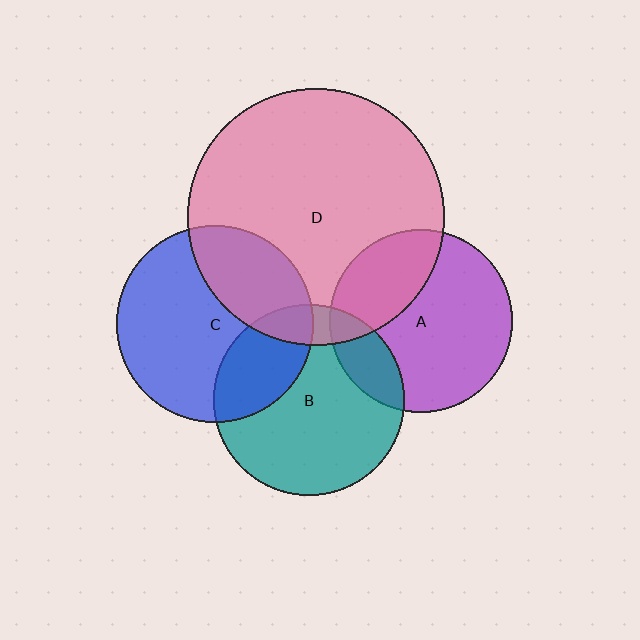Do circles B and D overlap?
Yes.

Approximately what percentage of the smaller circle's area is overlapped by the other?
Approximately 10%.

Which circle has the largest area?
Circle D (pink).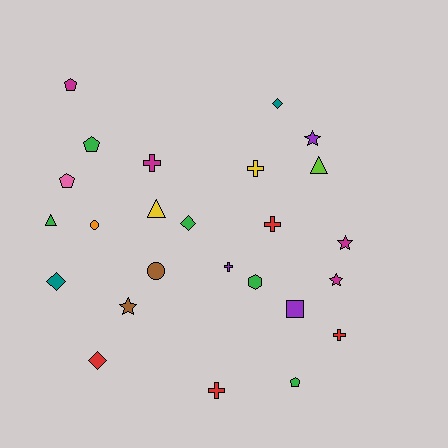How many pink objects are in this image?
There is 1 pink object.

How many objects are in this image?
There are 25 objects.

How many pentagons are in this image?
There are 4 pentagons.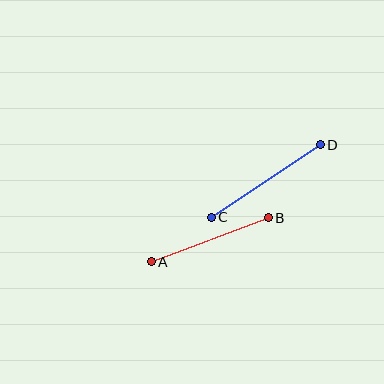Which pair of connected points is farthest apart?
Points C and D are farthest apart.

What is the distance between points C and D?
The distance is approximately 131 pixels.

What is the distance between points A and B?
The distance is approximately 125 pixels.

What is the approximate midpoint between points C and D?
The midpoint is at approximately (266, 181) pixels.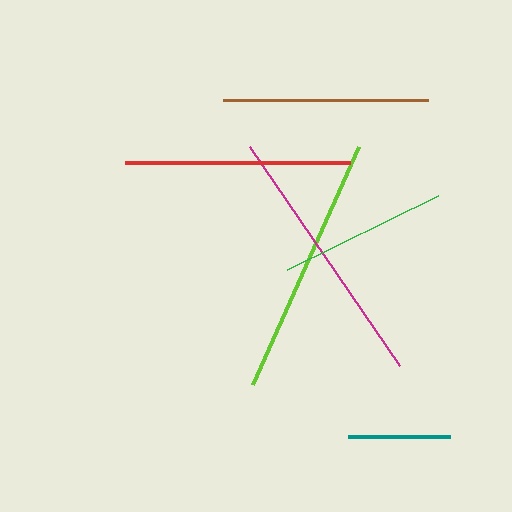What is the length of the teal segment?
The teal segment is approximately 101 pixels long.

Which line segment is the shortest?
The teal line is the shortest at approximately 101 pixels.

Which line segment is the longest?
The magenta line is the longest at approximately 265 pixels.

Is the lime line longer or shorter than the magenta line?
The magenta line is longer than the lime line.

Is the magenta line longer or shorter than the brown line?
The magenta line is longer than the brown line.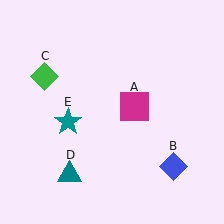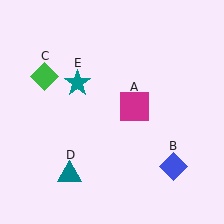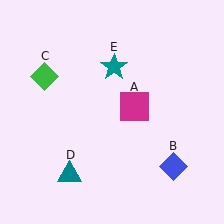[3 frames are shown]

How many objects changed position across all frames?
1 object changed position: teal star (object E).